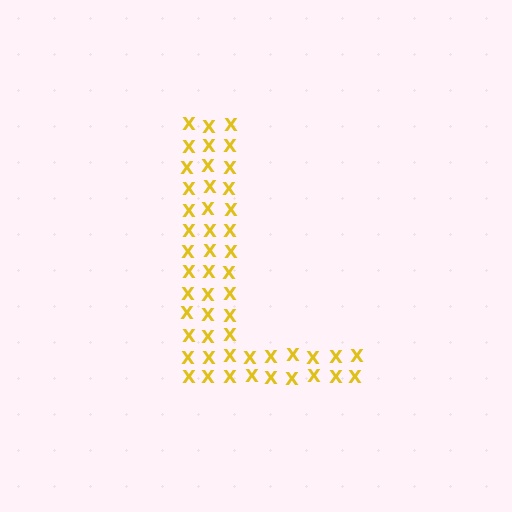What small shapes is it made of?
It is made of small letter X's.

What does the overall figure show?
The overall figure shows the letter L.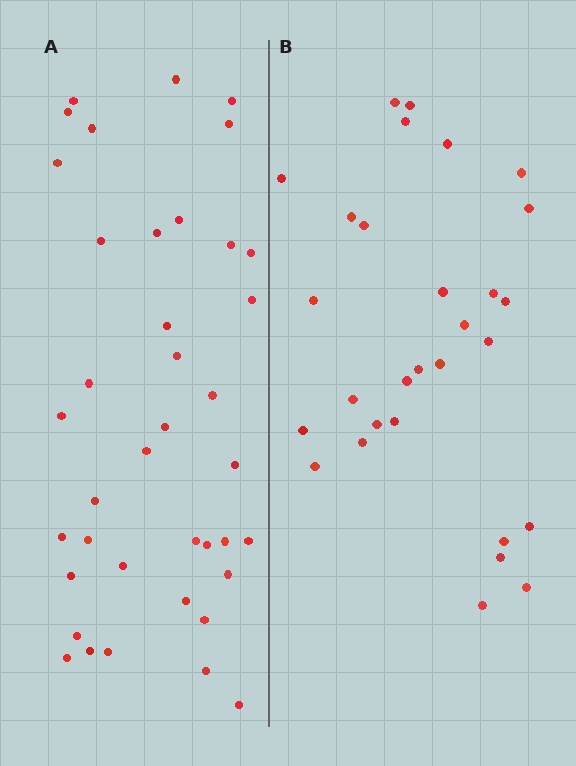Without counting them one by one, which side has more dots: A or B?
Region A (the left region) has more dots.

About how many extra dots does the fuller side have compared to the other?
Region A has roughly 10 or so more dots than region B.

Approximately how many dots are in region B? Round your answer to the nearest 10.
About 30 dots. (The exact count is 29, which rounds to 30.)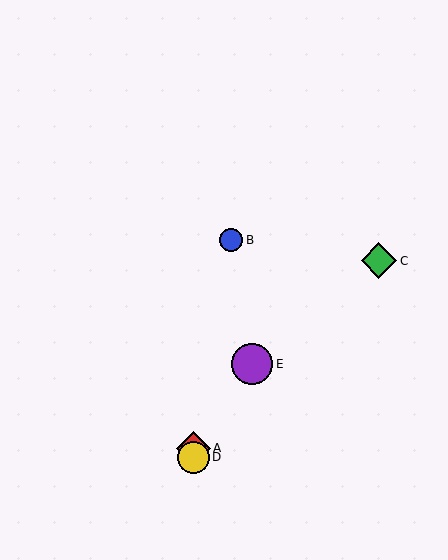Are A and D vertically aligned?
Yes, both are at x≈194.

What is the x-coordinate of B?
Object B is at x≈231.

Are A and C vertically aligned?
No, A is at x≈194 and C is at x≈379.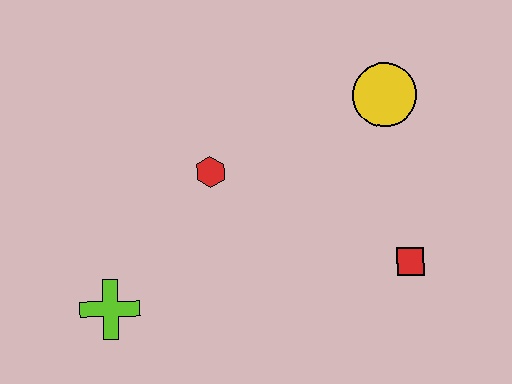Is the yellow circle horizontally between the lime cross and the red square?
Yes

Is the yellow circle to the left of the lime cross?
No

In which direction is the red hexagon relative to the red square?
The red hexagon is to the left of the red square.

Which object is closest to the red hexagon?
The lime cross is closest to the red hexagon.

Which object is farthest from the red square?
The lime cross is farthest from the red square.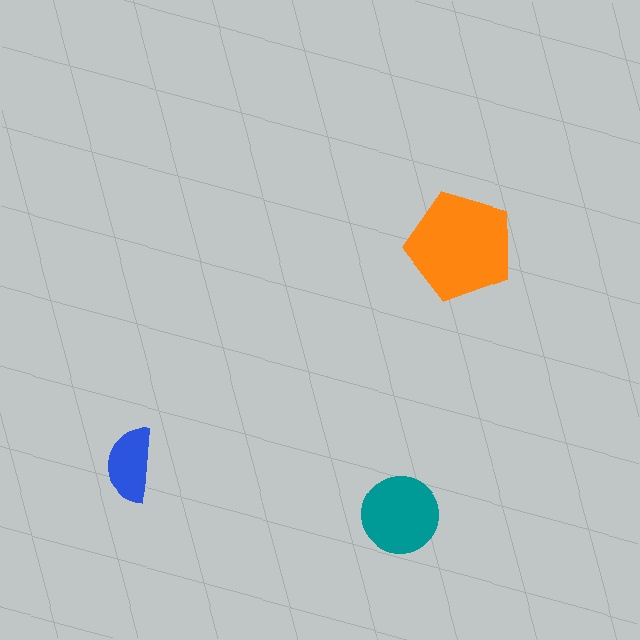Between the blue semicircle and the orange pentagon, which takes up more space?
The orange pentagon.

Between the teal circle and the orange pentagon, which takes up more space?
The orange pentagon.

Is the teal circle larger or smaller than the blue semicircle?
Larger.